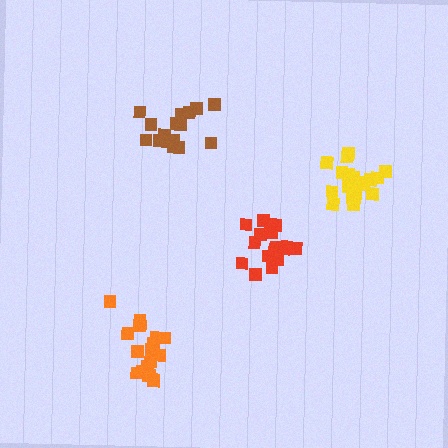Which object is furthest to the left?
The orange cluster is leftmost.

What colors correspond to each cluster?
The clusters are colored: orange, red, yellow, brown.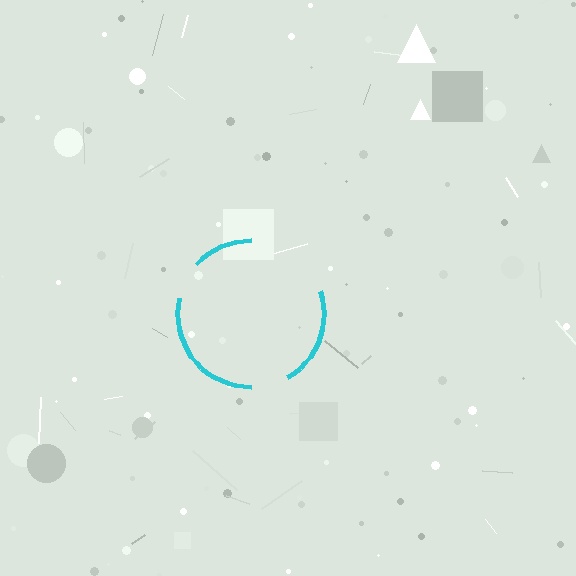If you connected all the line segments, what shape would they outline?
They would outline a circle.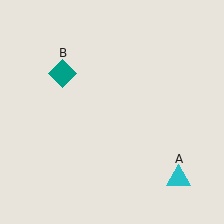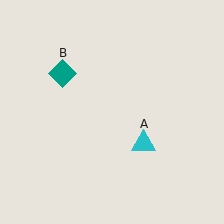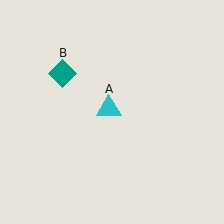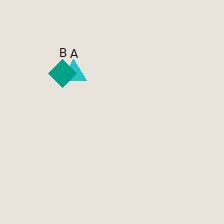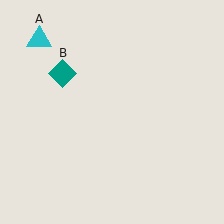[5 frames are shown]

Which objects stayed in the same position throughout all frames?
Teal diamond (object B) remained stationary.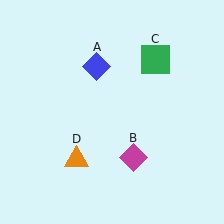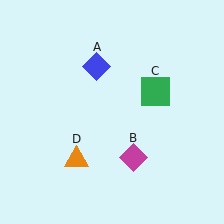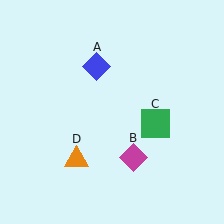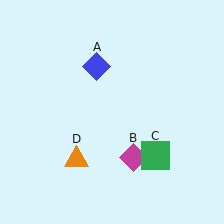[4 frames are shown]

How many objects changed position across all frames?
1 object changed position: green square (object C).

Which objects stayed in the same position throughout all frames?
Blue diamond (object A) and magenta diamond (object B) and orange triangle (object D) remained stationary.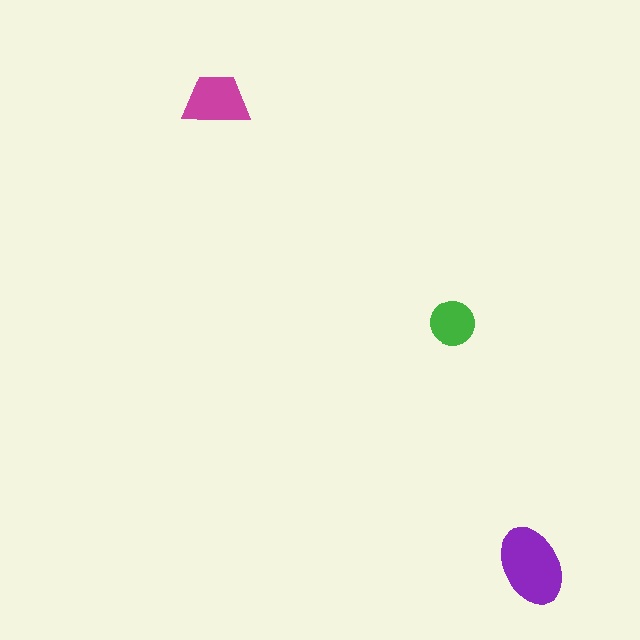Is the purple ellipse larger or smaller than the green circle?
Larger.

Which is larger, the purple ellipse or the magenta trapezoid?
The purple ellipse.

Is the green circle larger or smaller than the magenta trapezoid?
Smaller.